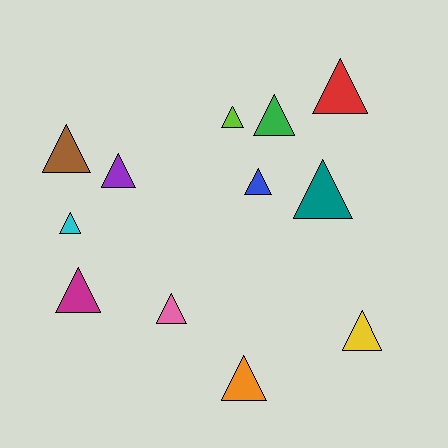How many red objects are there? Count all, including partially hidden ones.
There is 1 red object.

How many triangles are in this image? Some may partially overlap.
There are 12 triangles.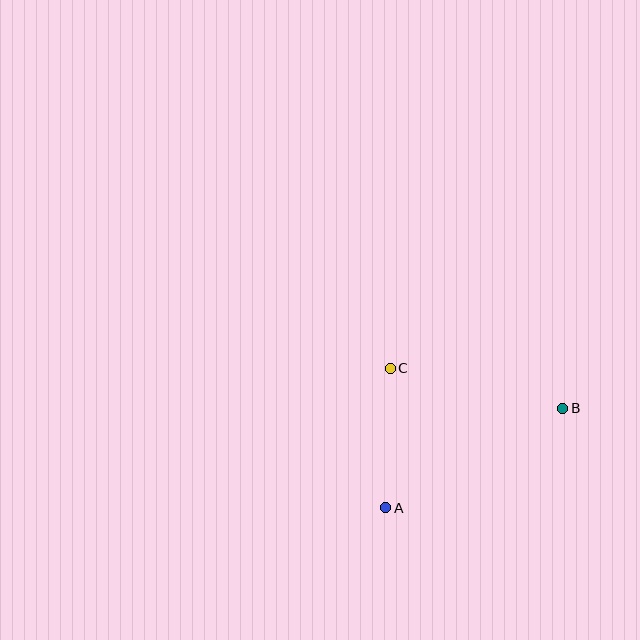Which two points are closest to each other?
Points A and C are closest to each other.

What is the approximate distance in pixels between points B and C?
The distance between B and C is approximately 177 pixels.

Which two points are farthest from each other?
Points A and B are farthest from each other.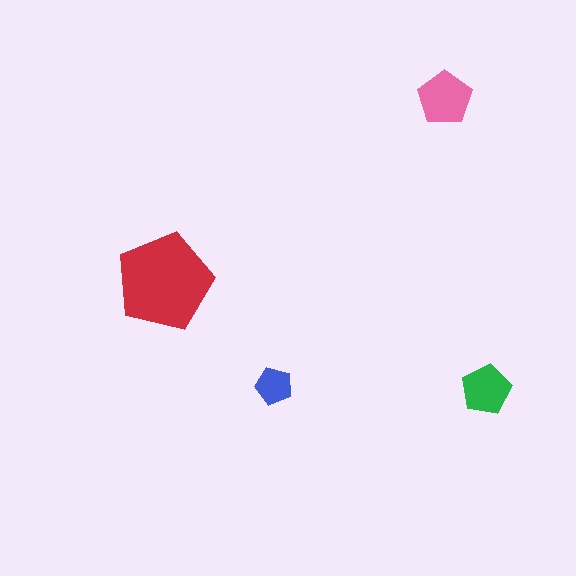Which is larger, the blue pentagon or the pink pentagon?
The pink one.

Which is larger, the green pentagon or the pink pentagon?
The pink one.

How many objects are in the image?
There are 4 objects in the image.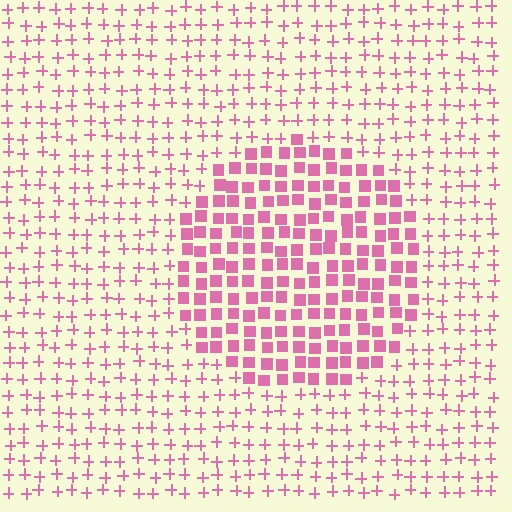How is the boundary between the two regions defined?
The boundary is defined by a change in element shape: squares inside vs. plus signs outside. All elements share the same color and spacing.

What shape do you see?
I see a circle.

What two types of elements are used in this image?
The image uses squares inside the circle region and plus signs outside it.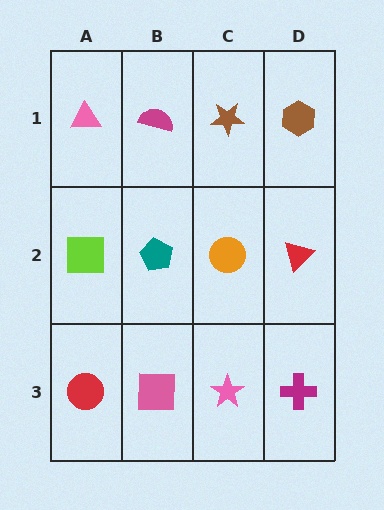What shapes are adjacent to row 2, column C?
A brown star (row 1, column C), a pink star (row 3, column C), a teal pentagon (row 2, column B), a red triangle (row 2, column D).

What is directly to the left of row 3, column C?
A pink square.